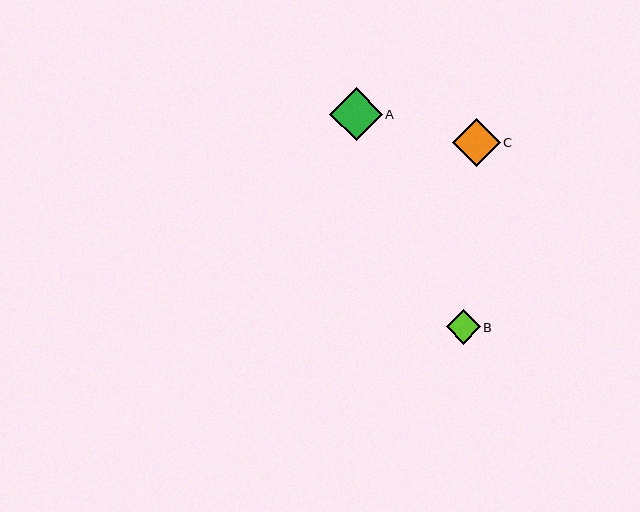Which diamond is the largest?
Diamond A is the largest with a size of approximately 53 pixels.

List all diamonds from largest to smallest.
From largest to smallest: A, C, B.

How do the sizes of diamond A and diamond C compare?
Diamond A and diamond C are approximately the same size.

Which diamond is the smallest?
Diamond B is the smallest with a size of approximately 34 pixels.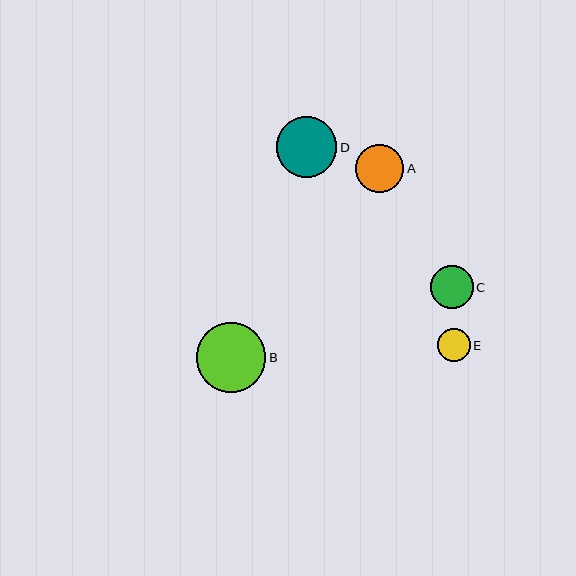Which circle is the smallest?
Circle E is the smallest with a size of approximately 33 pixels.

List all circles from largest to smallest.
From largest to smallest: B, D, A, C, E.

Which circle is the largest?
Circle B is the largest with a size of approximately 69 pixels.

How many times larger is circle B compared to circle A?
Circle B is approximately 1.4 times the size of circle A.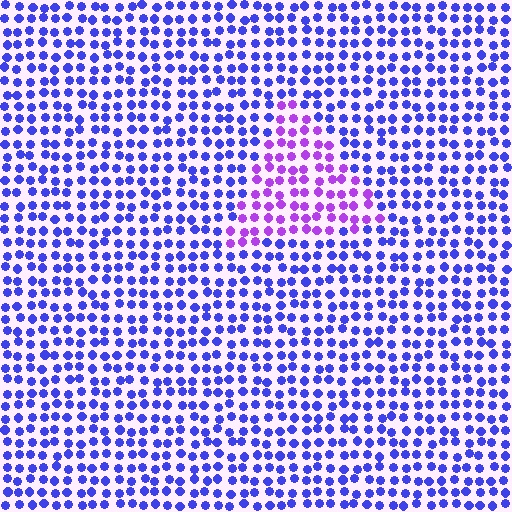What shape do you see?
I see a triangle.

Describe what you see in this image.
The image is filled with small blue elements in a uniform arrangement. A triangle-shaped region is visible where the elements are tinted to a slightly different hue, forming a subtle color boundary.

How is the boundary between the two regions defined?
The boundary is defined purely by a slight shift in hue (about 43 degrees). Spacing, size, and orientation are identical on both sides.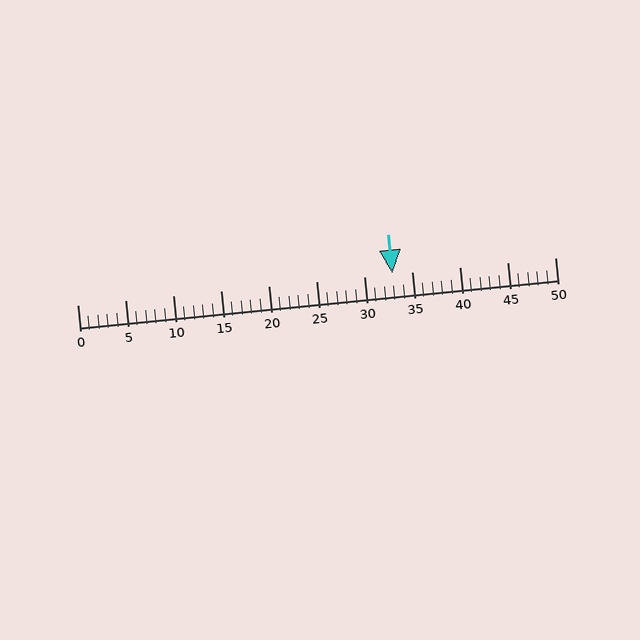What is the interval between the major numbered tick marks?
The major tick marks are spaced 5 units apart.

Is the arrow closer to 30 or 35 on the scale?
The arrow is closer to 35.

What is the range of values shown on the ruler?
The ruler shows values from 0 to 50.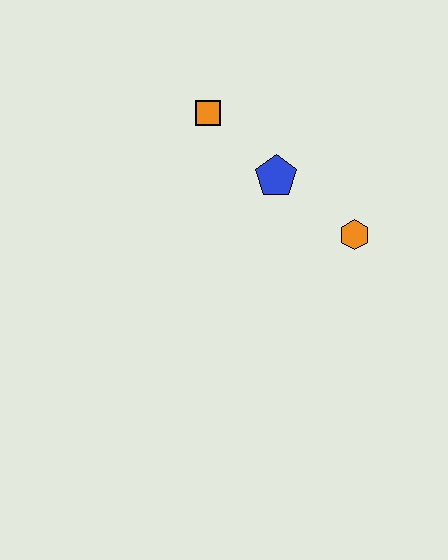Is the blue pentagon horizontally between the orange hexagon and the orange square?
Yes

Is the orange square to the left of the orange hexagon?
Yes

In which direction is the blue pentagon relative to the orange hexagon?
The blue pentagon is to the left of the orange hexagon.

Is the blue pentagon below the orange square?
Yes